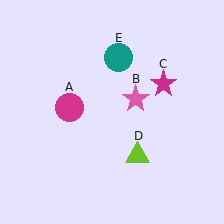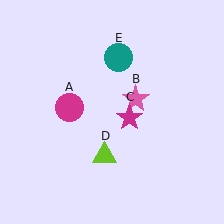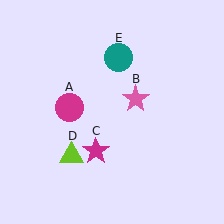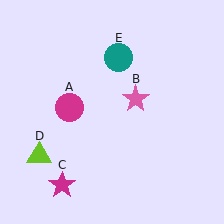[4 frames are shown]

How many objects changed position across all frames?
2 objects changed position: magenta star (object C), lime triangle (object D).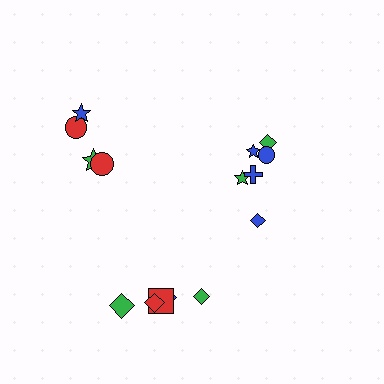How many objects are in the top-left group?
There are 4 objects.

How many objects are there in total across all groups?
There are 15 objects.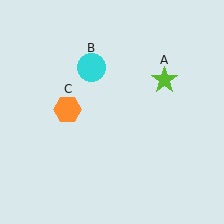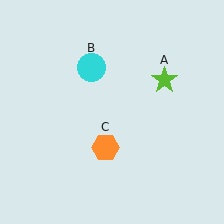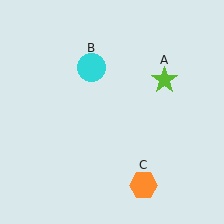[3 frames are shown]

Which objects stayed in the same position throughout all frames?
Lime star (object A) and cyan circle (object B) remained stationary.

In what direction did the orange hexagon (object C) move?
The orange hexagon (object C) moved down and to the right.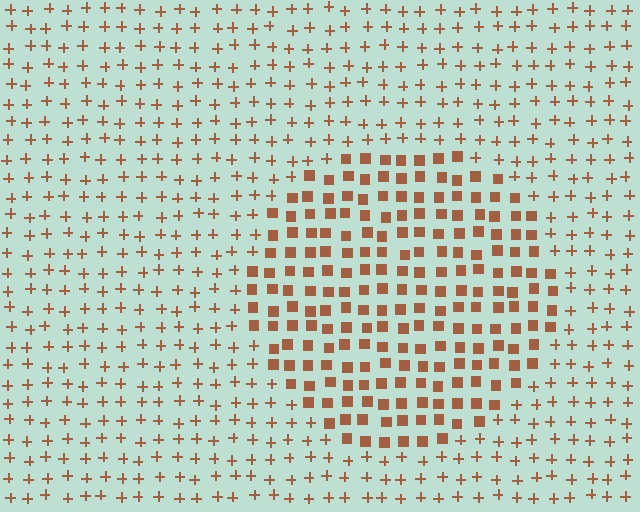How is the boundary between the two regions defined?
The boundary is defined by a change in element shape: squares inside vs. plus signs outside. All elements share the same color and spacing.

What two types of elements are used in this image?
The image uses squares inside the circle region and plus signs outside it.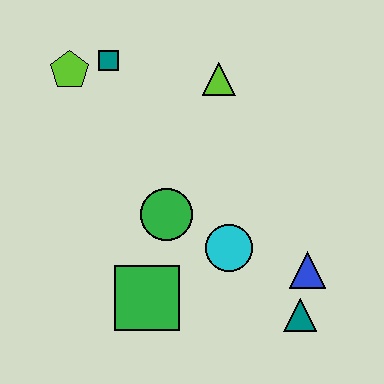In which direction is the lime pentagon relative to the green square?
The lime pentagon is above the green square.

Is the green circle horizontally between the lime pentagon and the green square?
No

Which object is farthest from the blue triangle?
The lime pentagon is farthest from the blue triangle.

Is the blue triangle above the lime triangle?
No